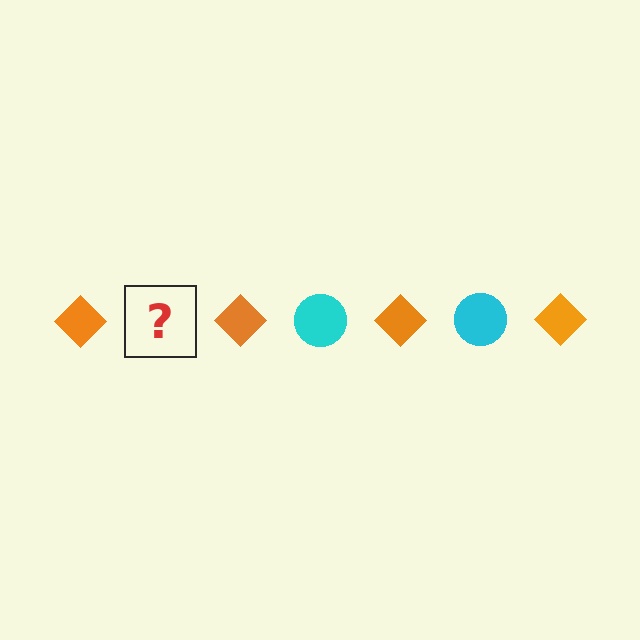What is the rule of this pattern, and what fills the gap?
The rule is that the pattern alternates between orange diamond and cyan circle. The gap should be filled with a cyan circle.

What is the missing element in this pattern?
The missing element is a cyan circle.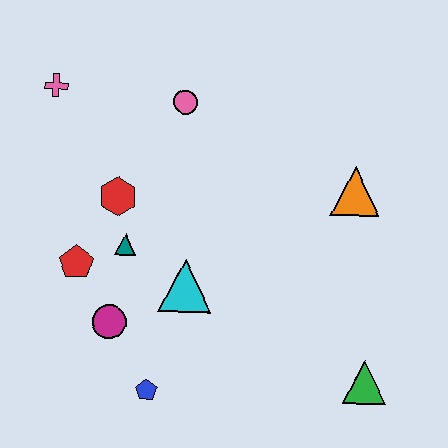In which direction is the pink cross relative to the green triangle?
The pink cross is to the left of the green triangle.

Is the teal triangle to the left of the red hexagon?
No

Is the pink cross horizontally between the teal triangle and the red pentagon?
No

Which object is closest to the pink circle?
The red hexagon is closest to the pink circle.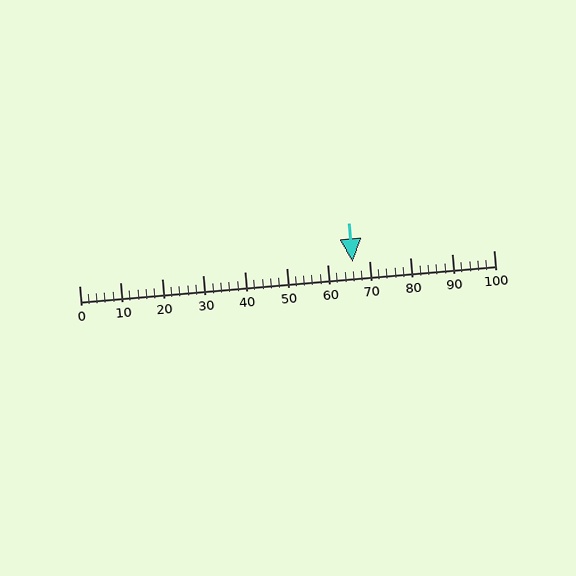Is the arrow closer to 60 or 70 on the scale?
The arrow is closer to 70.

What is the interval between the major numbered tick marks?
The major tick marks are spaced 10 units apart.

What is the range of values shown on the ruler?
The ruler shows values from 0 to 100.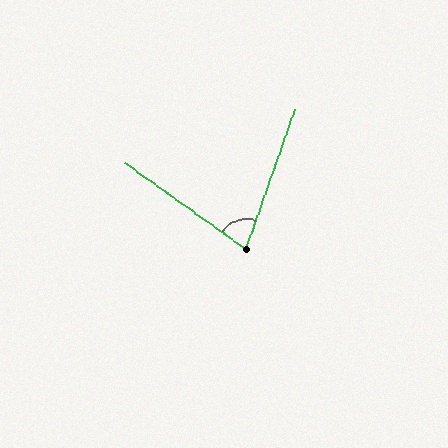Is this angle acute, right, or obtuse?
It is acute.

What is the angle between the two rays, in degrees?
Approximately 74 degrees.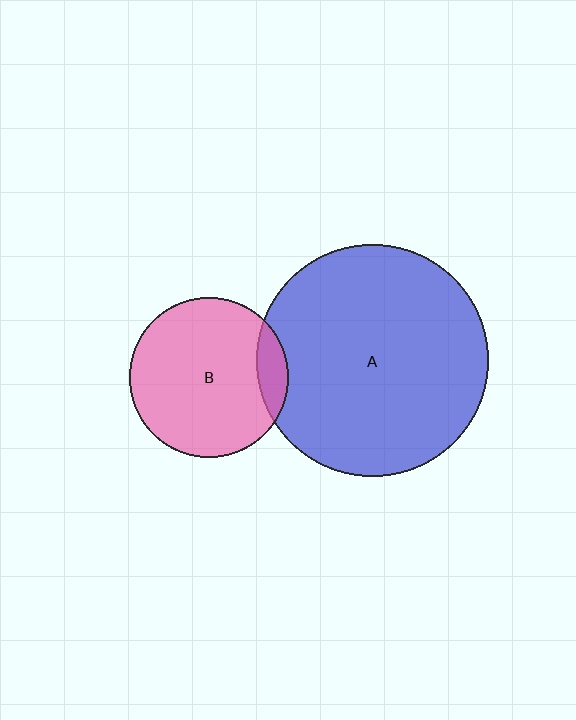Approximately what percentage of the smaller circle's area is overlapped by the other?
Approximately 10%.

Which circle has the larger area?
Circle A (blue).